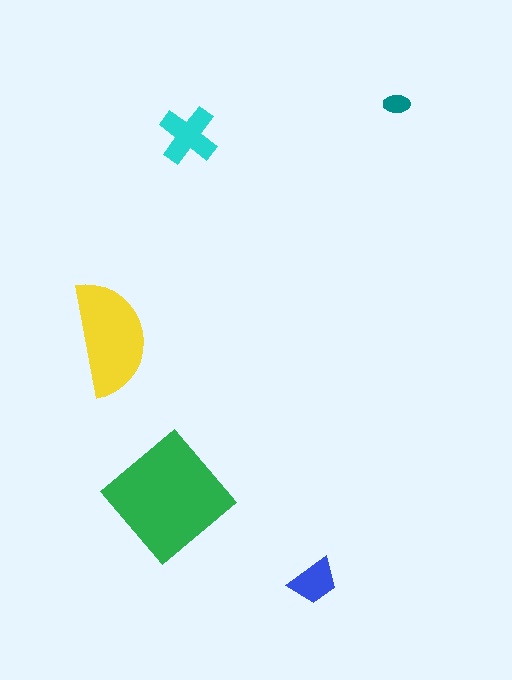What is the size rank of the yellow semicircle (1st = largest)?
2nd.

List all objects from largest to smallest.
The green diamond, the yellow semicircle, the cyan cross, the blue trapezoid, the teal ellipse.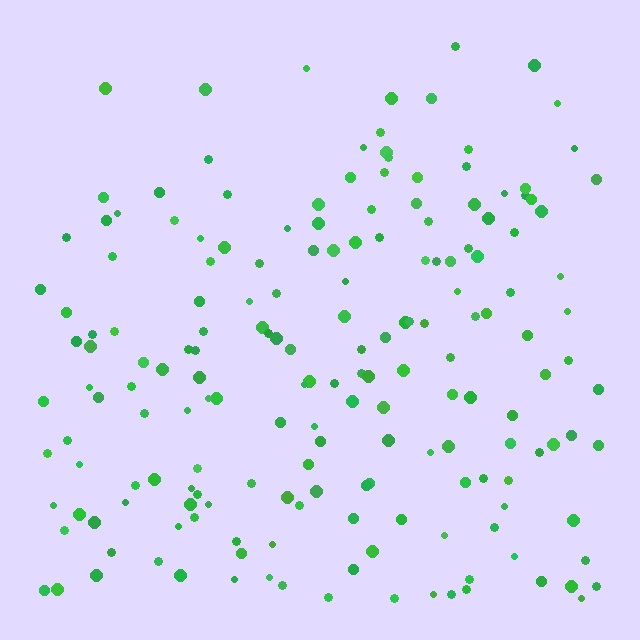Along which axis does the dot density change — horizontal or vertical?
Vertical.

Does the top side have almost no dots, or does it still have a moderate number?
Still a moderate number, just noticeably fewer than the bottom.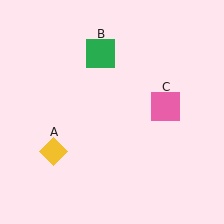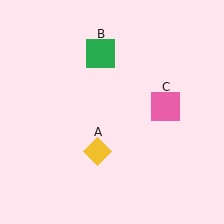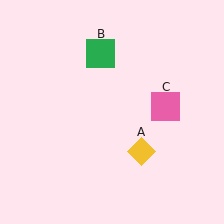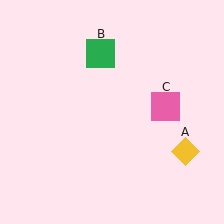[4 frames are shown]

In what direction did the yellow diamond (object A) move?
The yellow diamond (object A) moved right.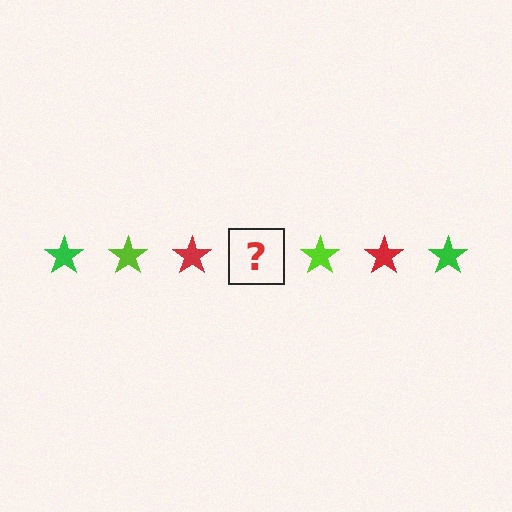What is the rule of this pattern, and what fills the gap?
The rule is that the pattern cycles through green, lime, red stars. The gap should be filled with a green star.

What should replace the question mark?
The question mark should be replaced with a green star.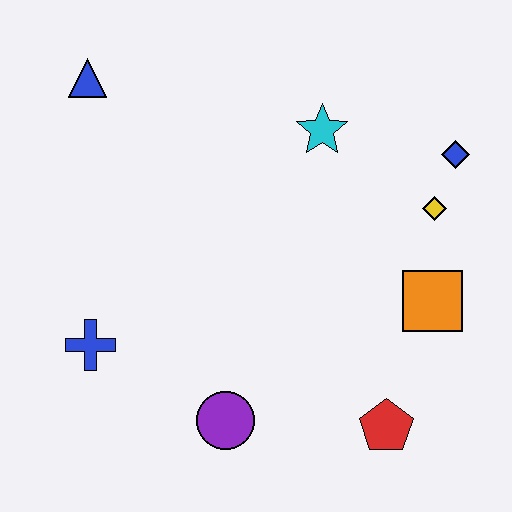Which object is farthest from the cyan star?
The blue cross is farthest from the cyan star.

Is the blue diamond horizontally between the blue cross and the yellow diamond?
No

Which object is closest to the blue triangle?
The cyan star is closest to the blue triangle.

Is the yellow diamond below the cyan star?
Yes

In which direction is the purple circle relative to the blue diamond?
The purple circle is below the blue diamond.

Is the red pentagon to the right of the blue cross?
Yes